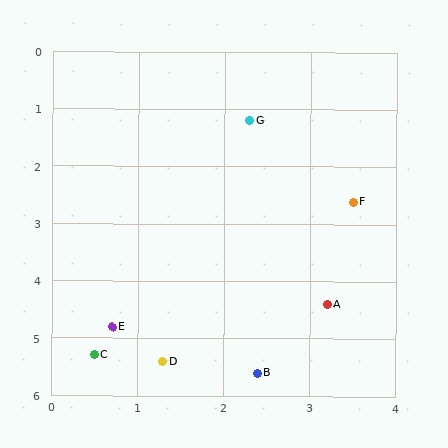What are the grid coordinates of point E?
Point E is at approximately (0.7, 4.8).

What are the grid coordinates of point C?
Point C is at approximately (0.5, 5.3).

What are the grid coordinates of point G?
Point G is at approximately (2.3, 1.2).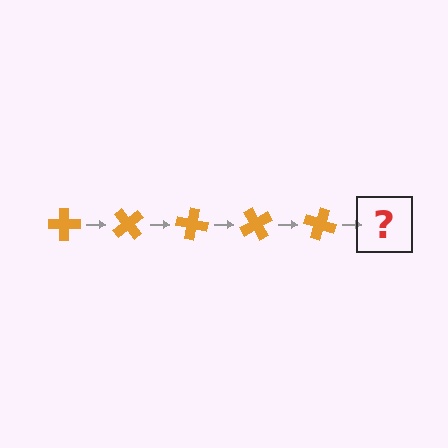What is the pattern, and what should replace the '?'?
The pattern is that the cross rotates 50 degrees each step. The '?' should be an orange cross rotated 250 degrees.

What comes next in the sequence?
The next element should be an orange cross rotated 250 degrees.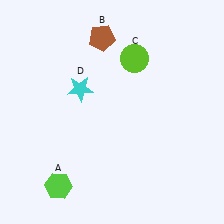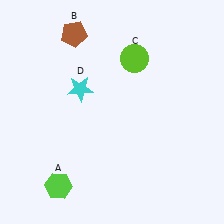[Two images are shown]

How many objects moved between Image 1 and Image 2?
1 object moved between the two images.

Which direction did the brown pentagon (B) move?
The brown pentagon (B) moved left.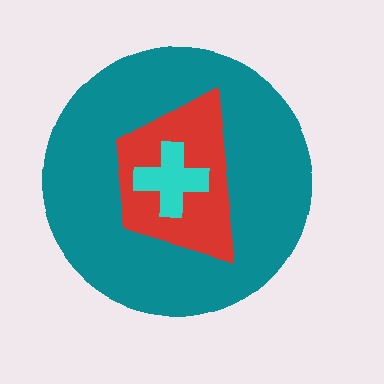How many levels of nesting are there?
3.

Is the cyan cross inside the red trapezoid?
Yes.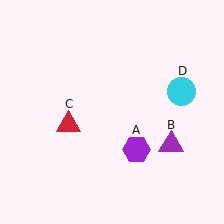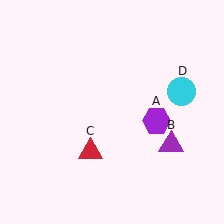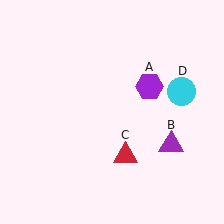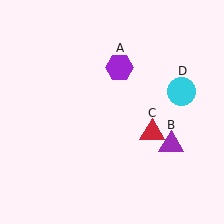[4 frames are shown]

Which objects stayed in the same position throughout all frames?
Purple triangle (object B) and cyan circle (object D) remained stationary.